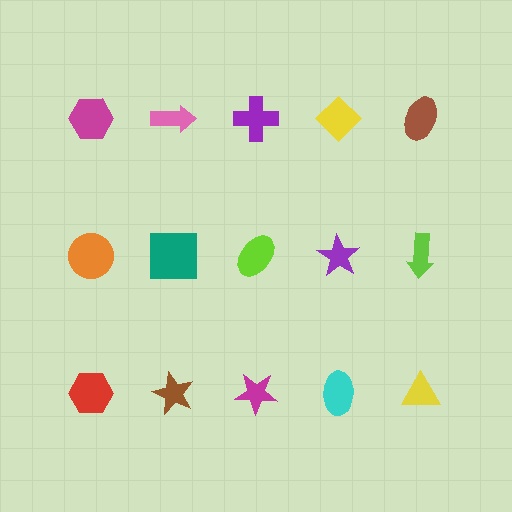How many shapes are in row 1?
5 shapes.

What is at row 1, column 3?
A purple cross.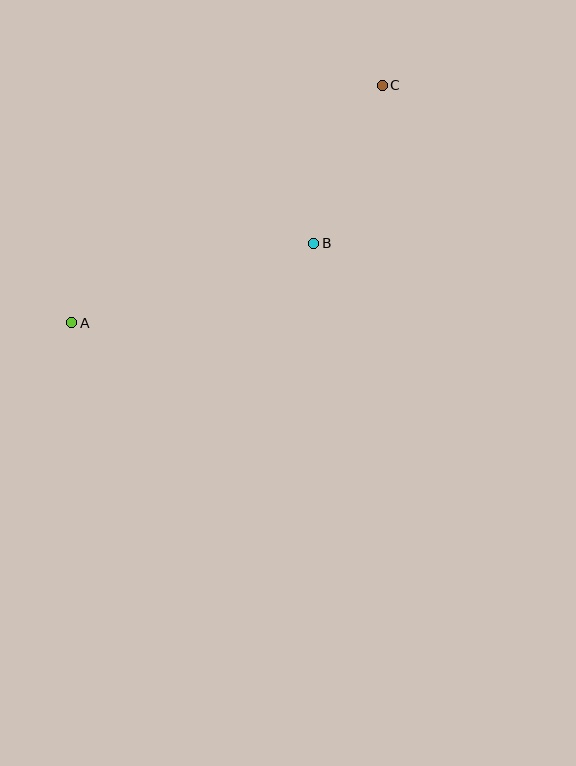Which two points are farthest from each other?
Points A and C are farthest from each other.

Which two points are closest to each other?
Points B and C are closest to each other.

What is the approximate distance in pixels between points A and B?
The distance between A and B is approximately 254 pixels.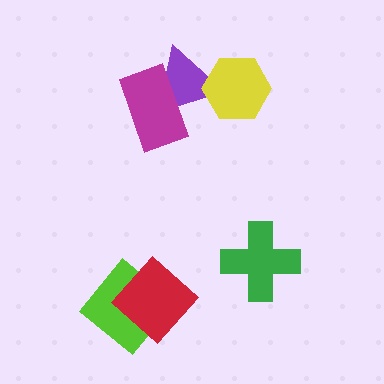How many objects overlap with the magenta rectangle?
1 object overlaps with the magenta rectangle.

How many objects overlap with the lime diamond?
1 object overlaps with the lime diamond.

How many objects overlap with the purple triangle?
2 objects overlap with the purple triangle.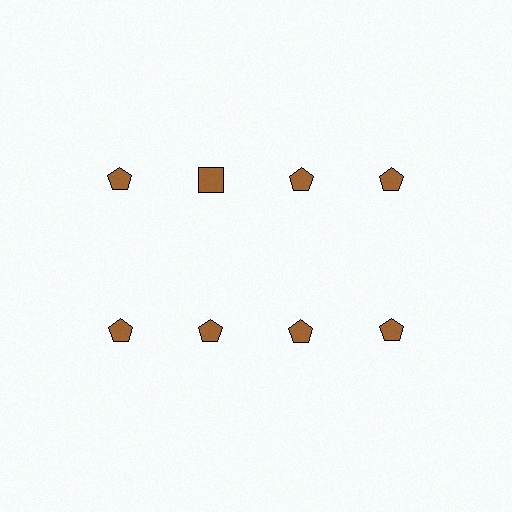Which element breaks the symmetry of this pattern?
The brown square in the top row, second from left column breaks the symmetry. All other shapes are brown pentagons.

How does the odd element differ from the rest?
It has a different shape: square instead of pentagon.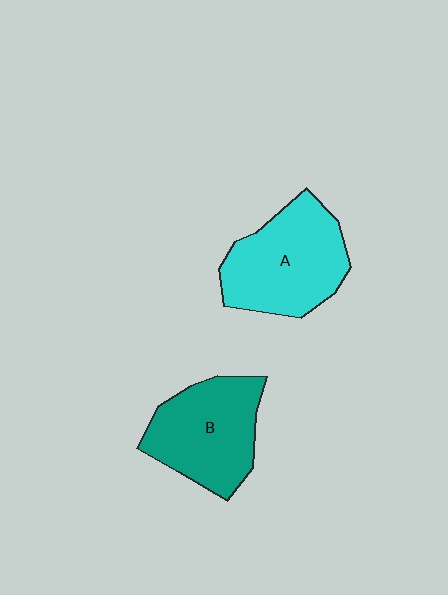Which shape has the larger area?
Shape A (cyan).